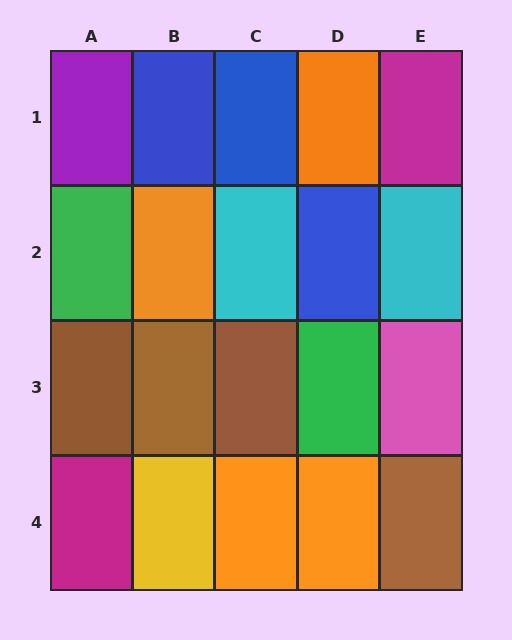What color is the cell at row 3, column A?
Brown.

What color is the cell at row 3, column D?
Green.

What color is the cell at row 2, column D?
Blue.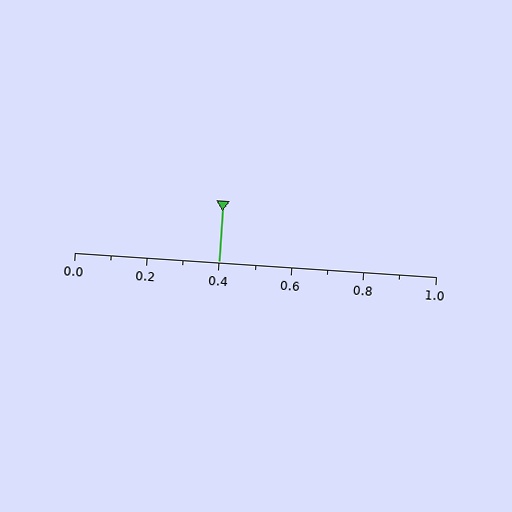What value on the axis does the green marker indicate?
The marker indicates approximately 0.4.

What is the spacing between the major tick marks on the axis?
The major ticks are spaced 0.2 apart.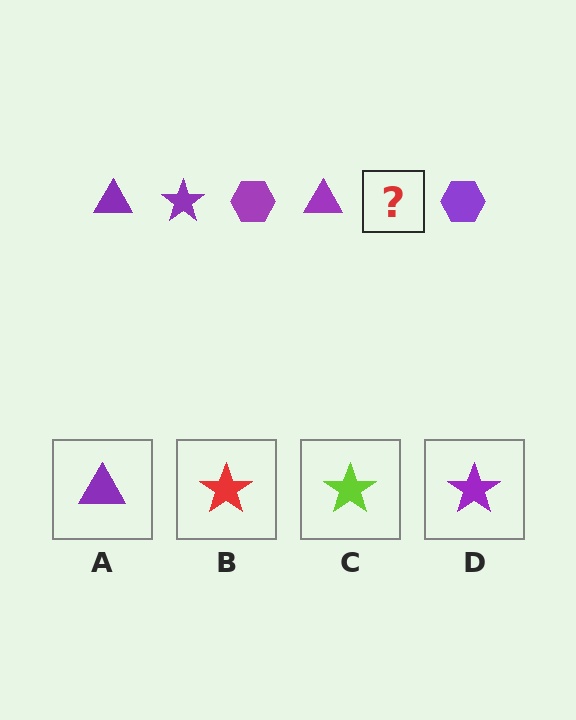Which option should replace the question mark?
Option D.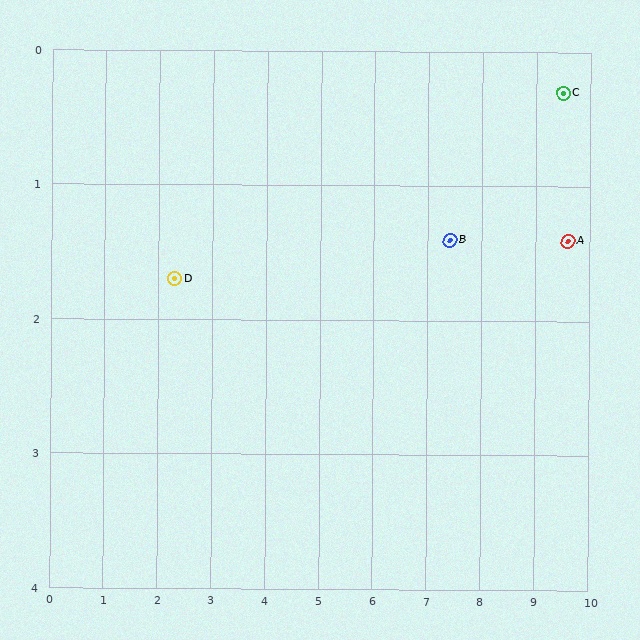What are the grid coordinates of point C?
Point C is at approximately (9.5, 0.3).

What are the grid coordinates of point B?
Point B is at approximately (7.4, 1.4).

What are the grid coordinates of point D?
Point D is at approximately (2.3, 1.7).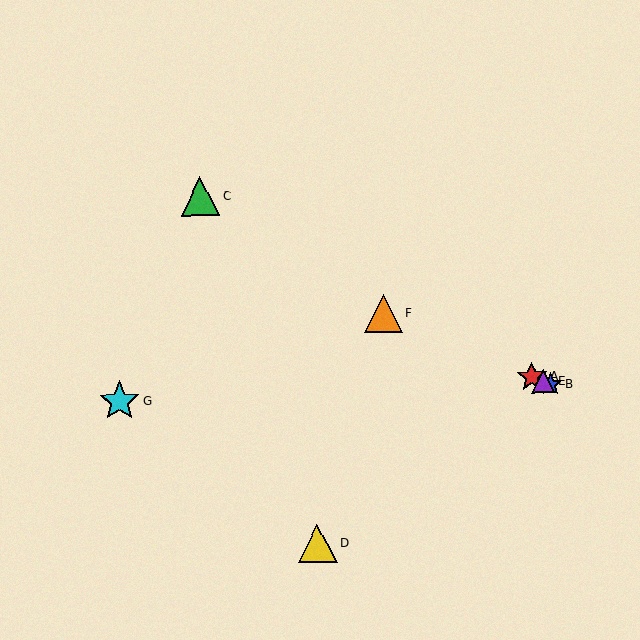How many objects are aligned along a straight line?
4 objects (A, B, E, F) are aligned along a straight line.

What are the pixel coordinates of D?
Object D is at (317, 544).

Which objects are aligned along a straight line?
Objects A, B, E, F are aligned along a straight line.